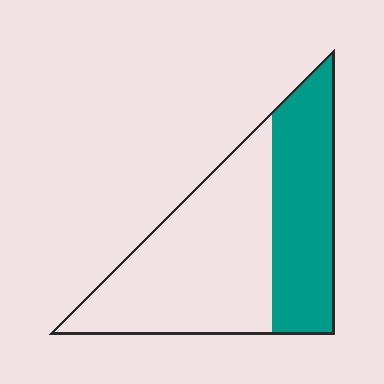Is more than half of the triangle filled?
No.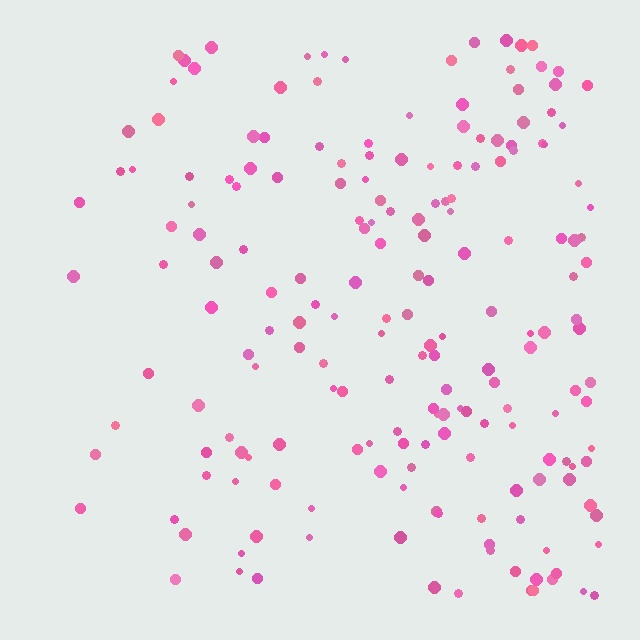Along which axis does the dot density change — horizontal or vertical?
Horizontal.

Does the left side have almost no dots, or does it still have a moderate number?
Still a moderate number, just noticeably fewer than the right.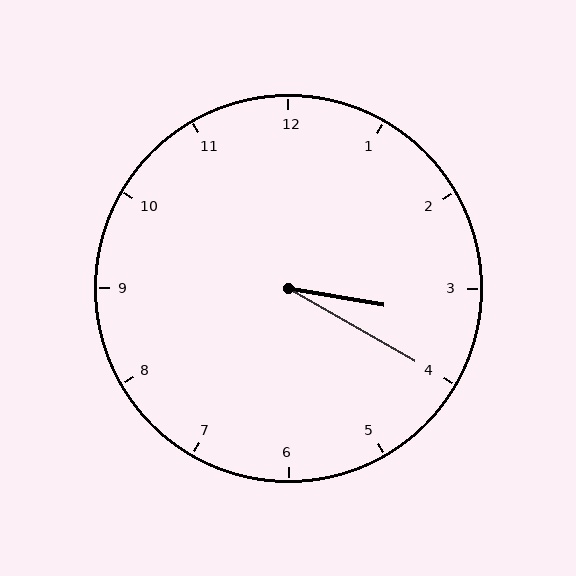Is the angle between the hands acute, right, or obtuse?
It is acute.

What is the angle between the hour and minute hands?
Approximately 20 degrees.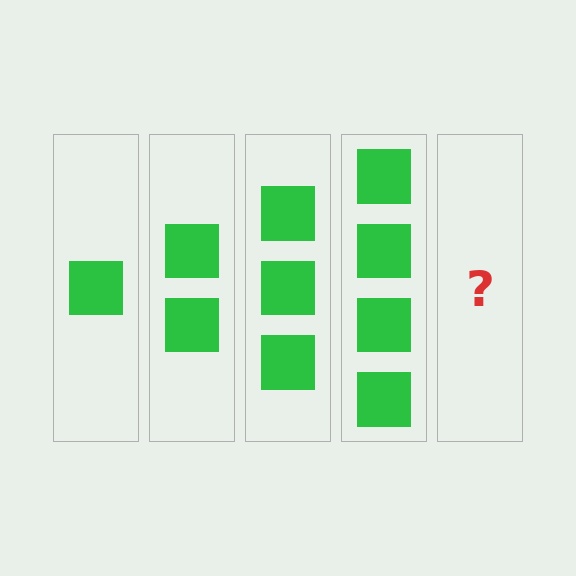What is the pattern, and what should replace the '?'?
The pattern is that each step adds one more square. The '?' should be 5 squares.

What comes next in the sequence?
The next element should be 5 squares.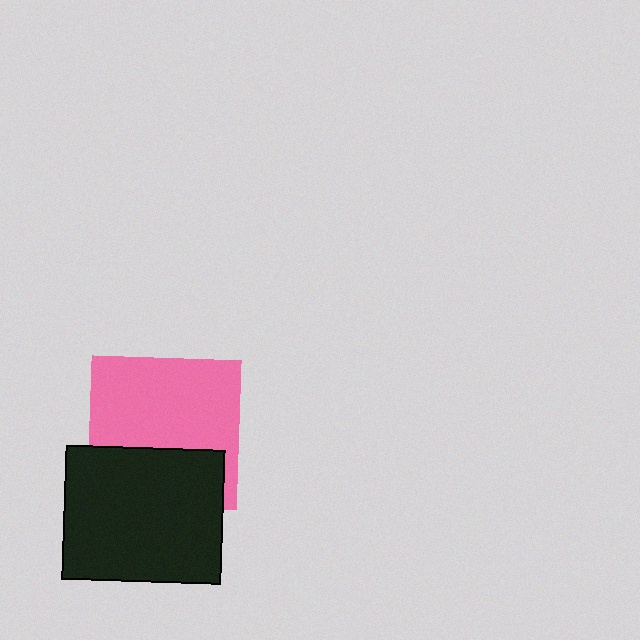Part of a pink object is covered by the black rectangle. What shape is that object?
It is a square.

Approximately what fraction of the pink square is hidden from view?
Roughly 36% of the pink square is hidden behind the black rectangle.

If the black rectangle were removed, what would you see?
You would see the complete pink square.